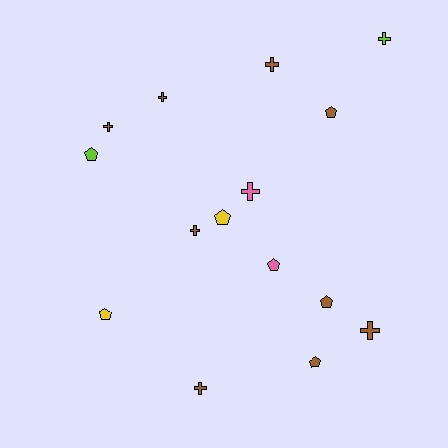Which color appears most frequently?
Brown, with 9 objects.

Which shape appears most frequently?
Cross, with 8 objects.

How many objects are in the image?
There are 15 objects.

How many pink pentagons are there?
There is 1 pink pentagon.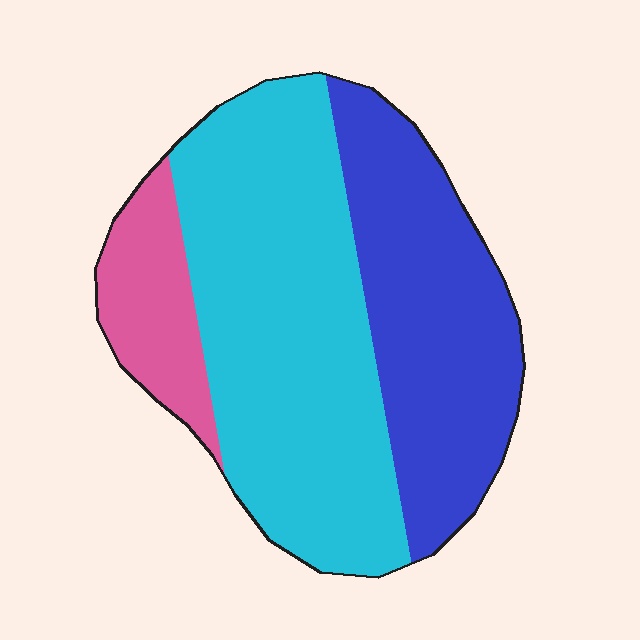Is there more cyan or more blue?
Cyan.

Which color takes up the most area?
Cyan, at roughly 50%.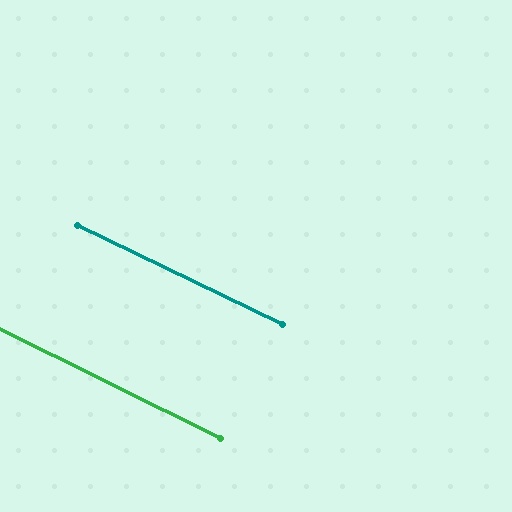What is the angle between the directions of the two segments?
Approximately 1 degree.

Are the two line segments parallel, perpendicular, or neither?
Parallel — their directions differ by only 0.6°.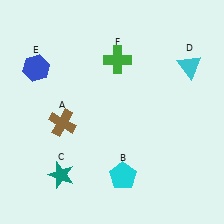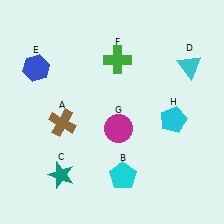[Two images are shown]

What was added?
A magenta circle (G), a cyan pentagon (H) were added in Image 2.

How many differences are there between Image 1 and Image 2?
There are 2 differences between the two images.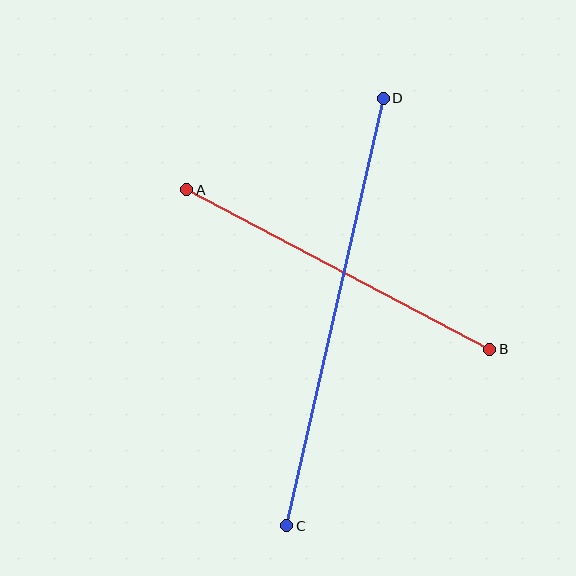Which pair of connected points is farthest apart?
Points C and D are farthest apart.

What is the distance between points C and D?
The distance is approximately 438 pixels.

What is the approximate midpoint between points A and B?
The midpoint is at approximately (338, 269) pixels.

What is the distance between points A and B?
The distance is approximately 342 pixels.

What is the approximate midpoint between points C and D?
The midpoint is at approximately (335, 312) pixels.